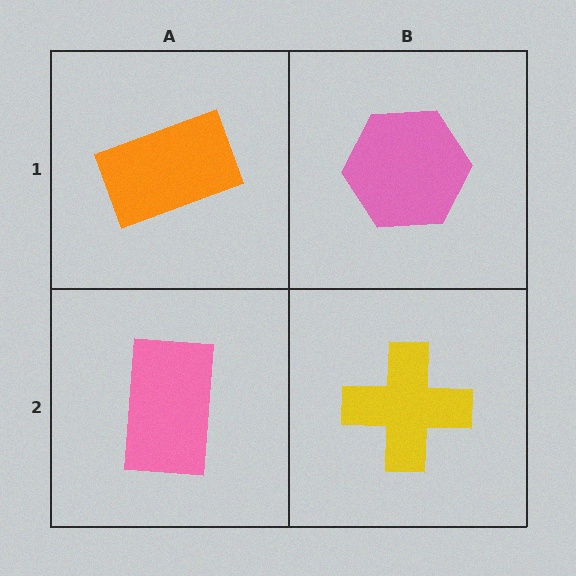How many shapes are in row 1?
2 shapes.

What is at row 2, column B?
A yellow cross.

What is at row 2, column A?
A pink rectangle.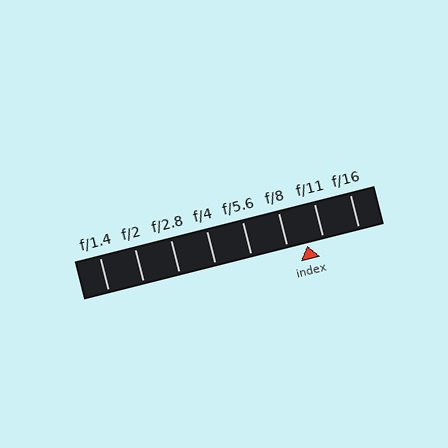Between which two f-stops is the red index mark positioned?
The index mark is between f/8 and f/11.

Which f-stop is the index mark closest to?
The index mark is closest to f/11.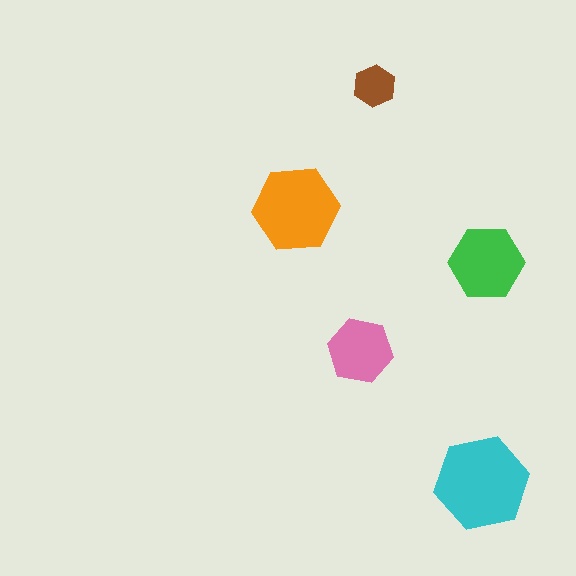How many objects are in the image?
There are 5 objects in the image.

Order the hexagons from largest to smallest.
the cyan one, the orange one, the green one, the pink one, the brown one.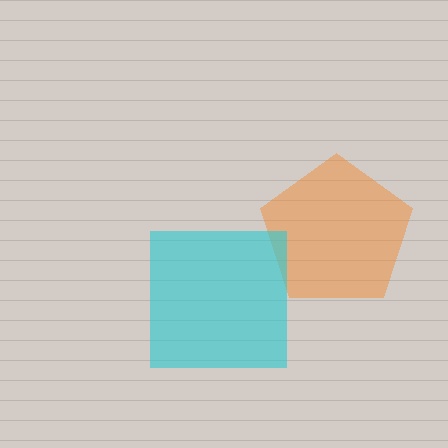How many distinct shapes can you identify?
There are 2 distinct shapes: an orange pentagon, a cyan square.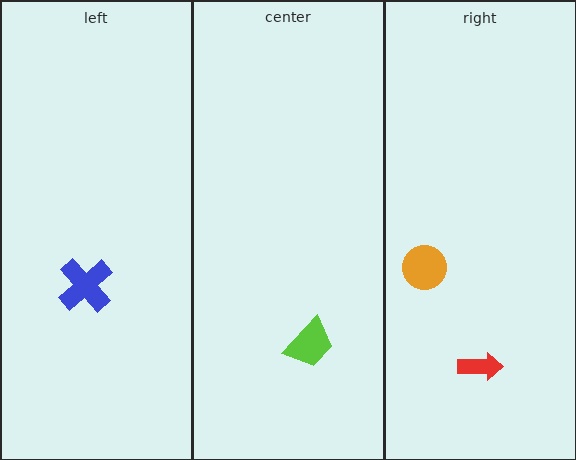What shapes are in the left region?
The blue cross.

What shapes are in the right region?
The red arrow, the orange circle.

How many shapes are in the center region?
1.